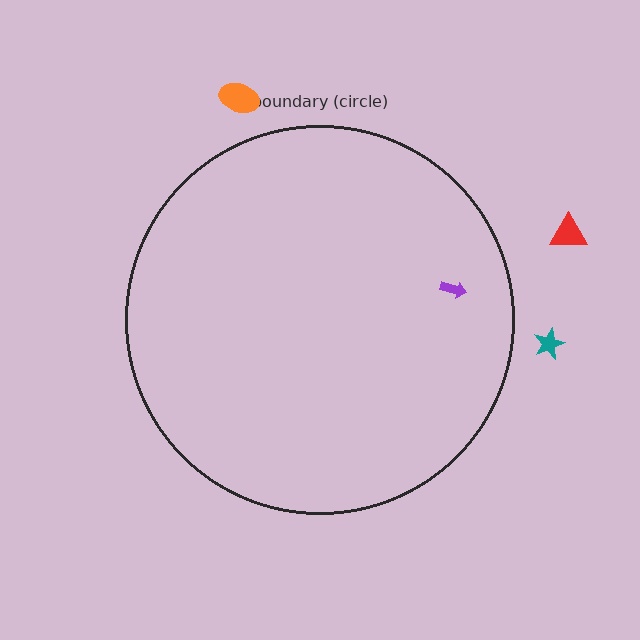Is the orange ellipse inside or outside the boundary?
Outside.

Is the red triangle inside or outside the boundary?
Outside.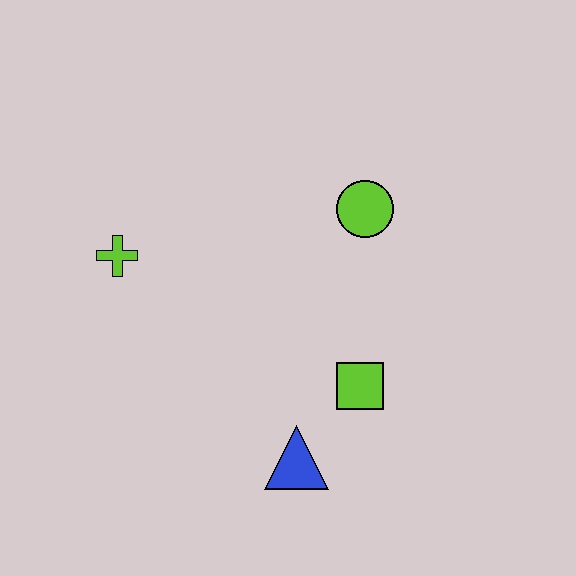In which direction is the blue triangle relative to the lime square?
The blue triangle is below the lime square.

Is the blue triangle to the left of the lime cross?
No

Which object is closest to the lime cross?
The lime circle is closest to the lime cross.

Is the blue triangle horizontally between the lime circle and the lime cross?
Yes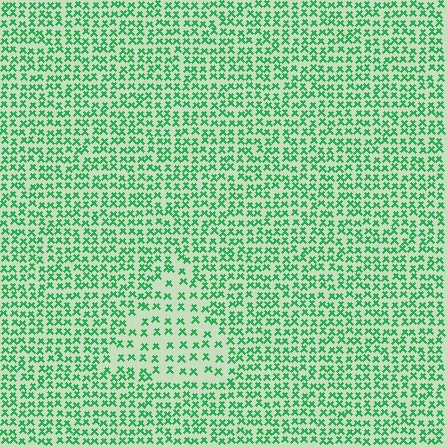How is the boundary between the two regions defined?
The boundary is defined by a change in element density (approximately 1.9x ratio). All elements are the same color, size, and shape.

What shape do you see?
I see a triangle.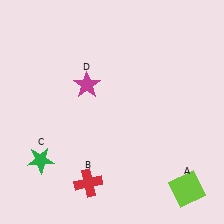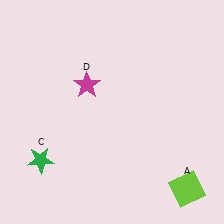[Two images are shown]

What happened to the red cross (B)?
The red cross (B) was removed in Image 2. It was in the bottom-left area of Image 1.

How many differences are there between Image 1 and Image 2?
There is 1 difference between the two images.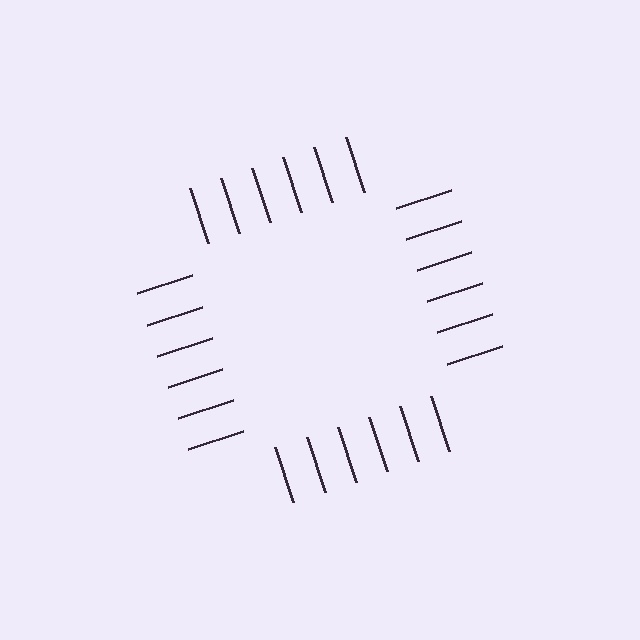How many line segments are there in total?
24 — 6 along each of the 4 edges.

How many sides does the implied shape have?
4 sides — the line-ends trace a square.